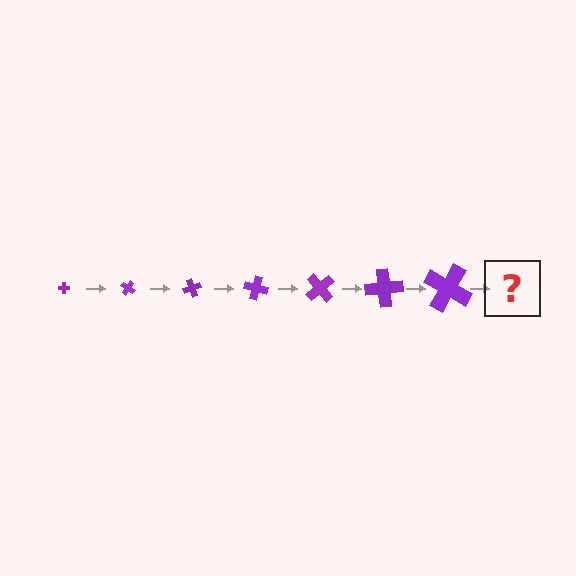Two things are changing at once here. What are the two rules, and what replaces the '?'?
The two rules are that the cross grows larger each step and it rotates 35 degrees each step. The '?' should be a cross, larger than the previous one and rotated 245 degrees from the start.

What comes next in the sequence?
The next element should be a cross, larger than the previous one and rotated 245 degrees from the start.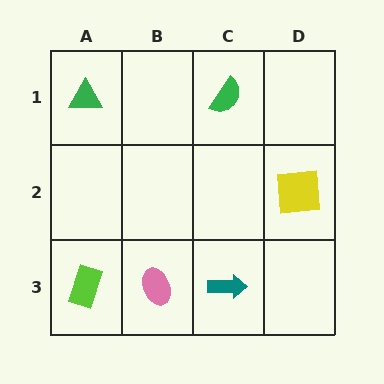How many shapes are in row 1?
2 shapes.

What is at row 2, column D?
A yellow square.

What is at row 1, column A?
A green triangle.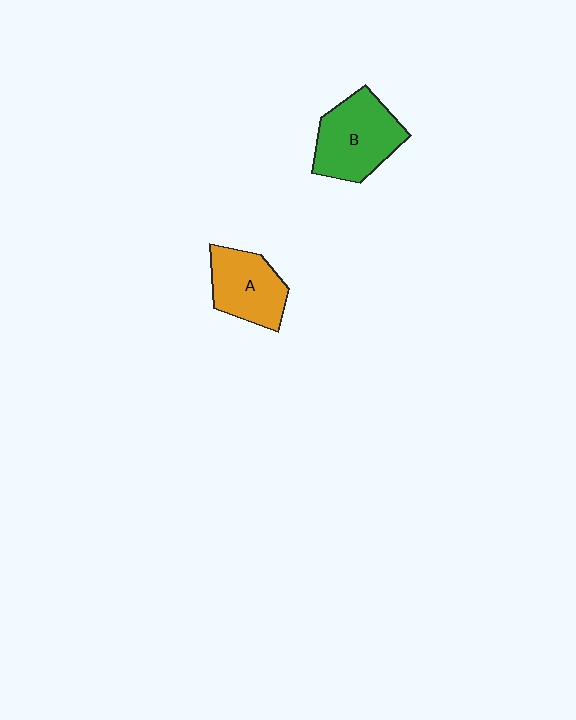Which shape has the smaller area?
Shape A (orange).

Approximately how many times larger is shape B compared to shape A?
Approximately 1.3 times.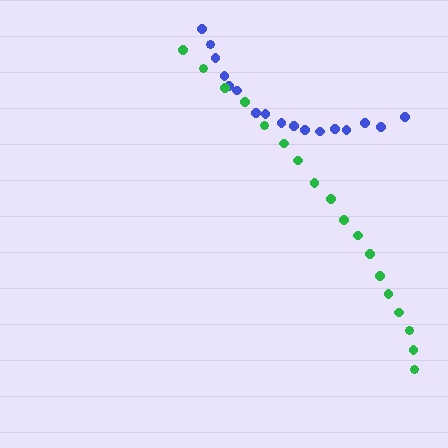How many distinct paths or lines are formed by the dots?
There are 2 distinct paths.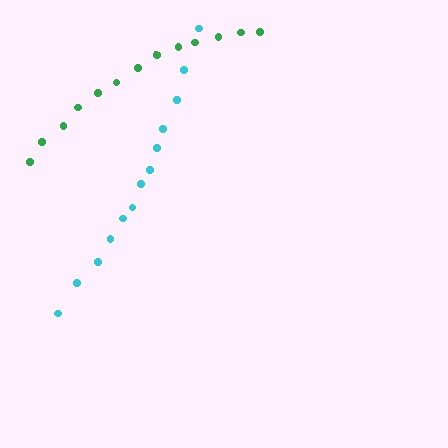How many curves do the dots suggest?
There are 2 distinct paths.